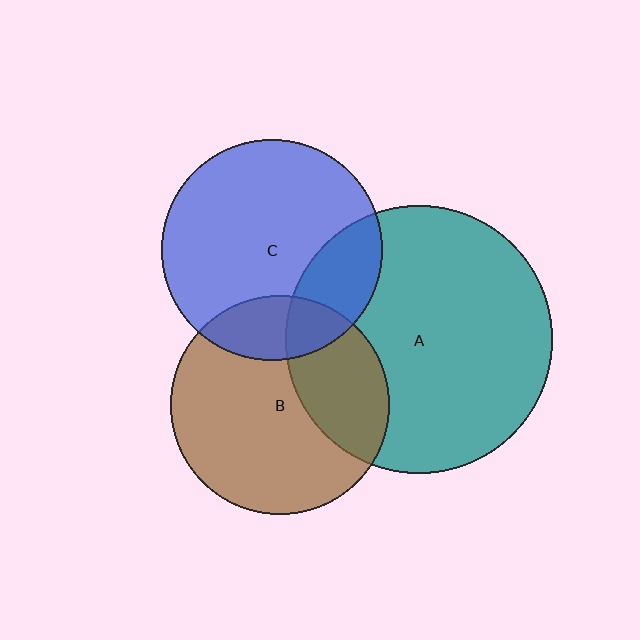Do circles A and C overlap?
Yes.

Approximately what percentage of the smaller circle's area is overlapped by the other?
Approximately 20%.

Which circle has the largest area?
Circle A (teal).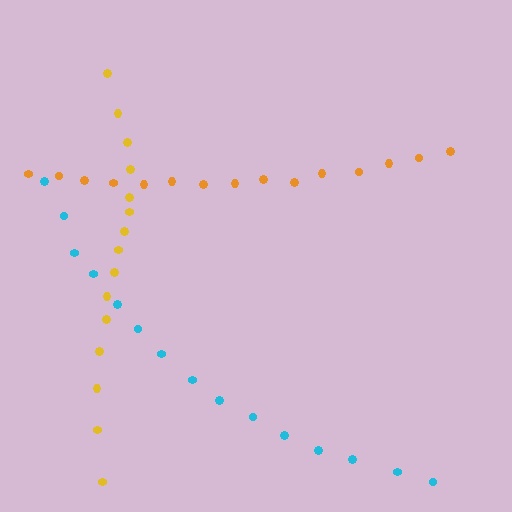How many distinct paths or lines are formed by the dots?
There are 3 distinct paths.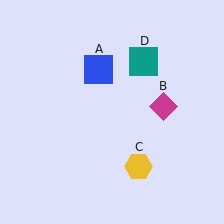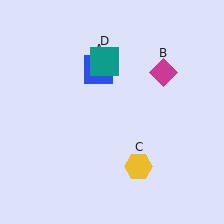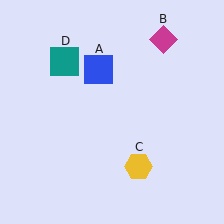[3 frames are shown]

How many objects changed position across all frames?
2 objects changed position: magenta diamond (object B), teal square (object D).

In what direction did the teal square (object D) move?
The teal square (object D) moved left.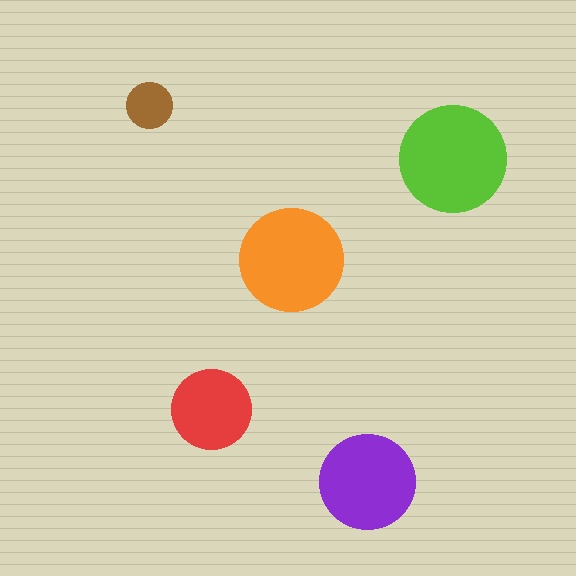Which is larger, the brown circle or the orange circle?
The orange one.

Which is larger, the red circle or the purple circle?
The purple one.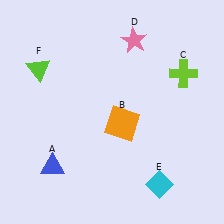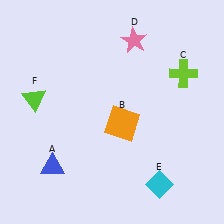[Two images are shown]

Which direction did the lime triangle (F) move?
The lime triangle (F) moved down.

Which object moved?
The lime triangle (F) moved down.